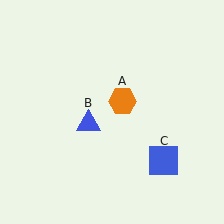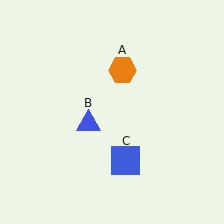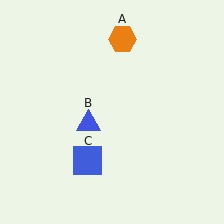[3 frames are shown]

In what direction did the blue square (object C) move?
The blue square (object C) moved left.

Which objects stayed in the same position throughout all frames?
Blue triangle (object B) remained stationary.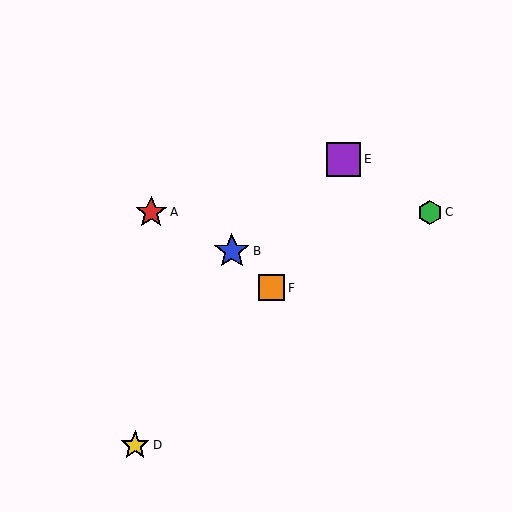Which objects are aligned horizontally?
Objects A, C are aligned horizontally.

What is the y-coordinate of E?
Object E is at y≈159.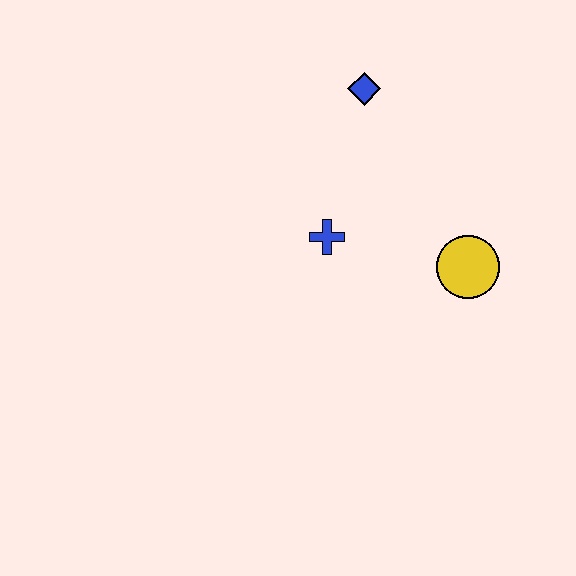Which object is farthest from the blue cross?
The blue diamond is farthest from the blue cross.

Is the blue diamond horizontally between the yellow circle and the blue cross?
Yes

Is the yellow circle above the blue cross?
No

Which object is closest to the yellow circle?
The blue cross is closest to the yellow circle.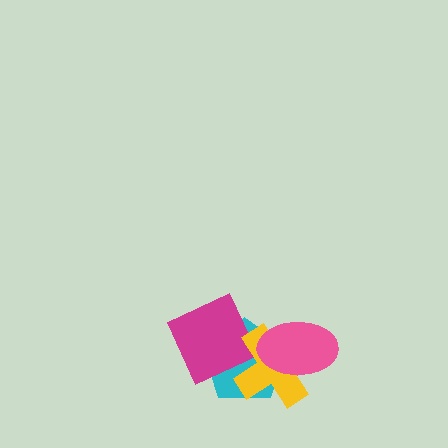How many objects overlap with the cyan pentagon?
3 objects overlap with the cyan pentagon.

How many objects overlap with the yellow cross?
3 objects overlap with the yellow cross.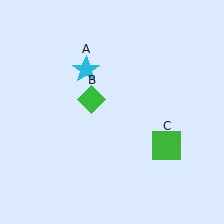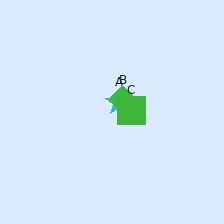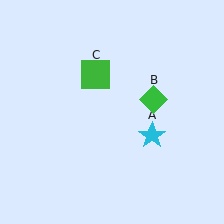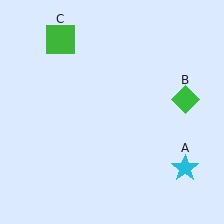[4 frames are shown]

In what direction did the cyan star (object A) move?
The cyan star (object A) moved down and to the right.